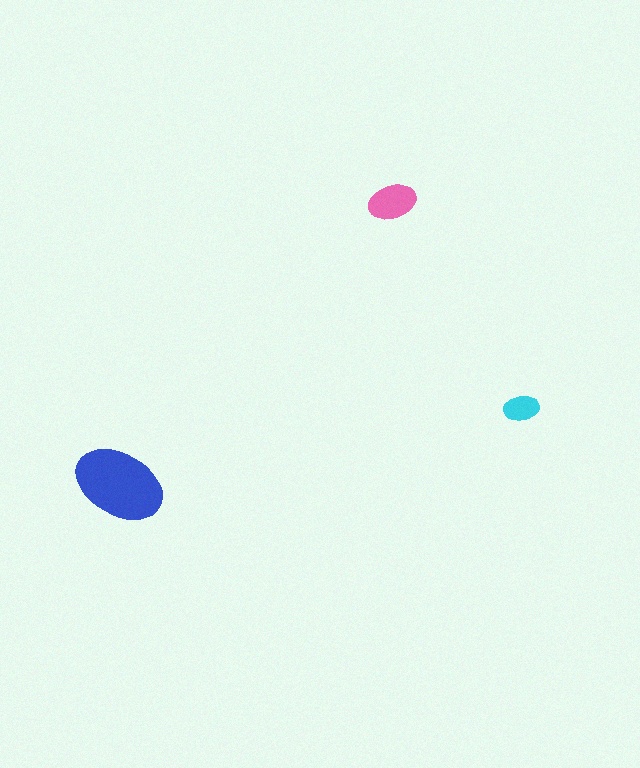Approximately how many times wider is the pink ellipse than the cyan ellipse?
About 1.5 times wider.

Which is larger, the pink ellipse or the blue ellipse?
The blue one.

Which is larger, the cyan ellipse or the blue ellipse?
The blue one.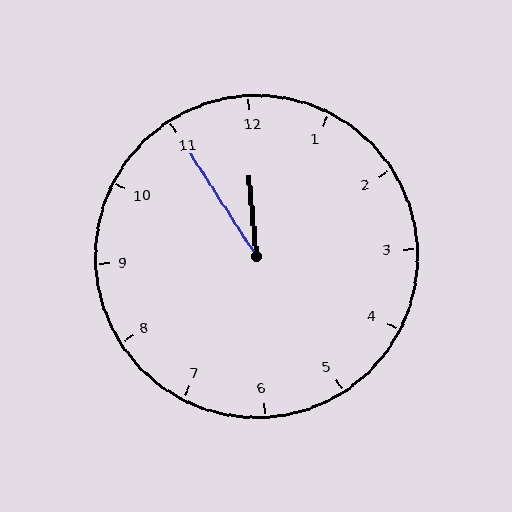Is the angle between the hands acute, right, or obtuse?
It is acute.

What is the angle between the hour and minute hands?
Approximately 28 degrees.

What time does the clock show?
11:55.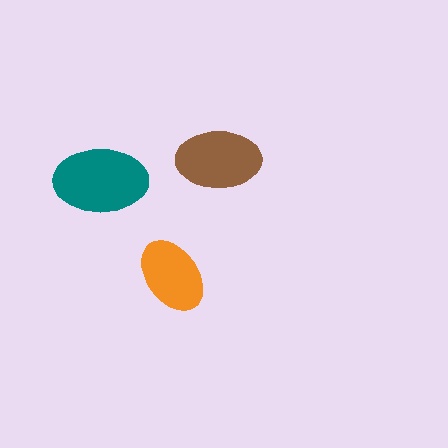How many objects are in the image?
There are 3 objects in the image.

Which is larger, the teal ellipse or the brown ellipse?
The teal one.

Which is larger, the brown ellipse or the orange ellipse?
The brown one.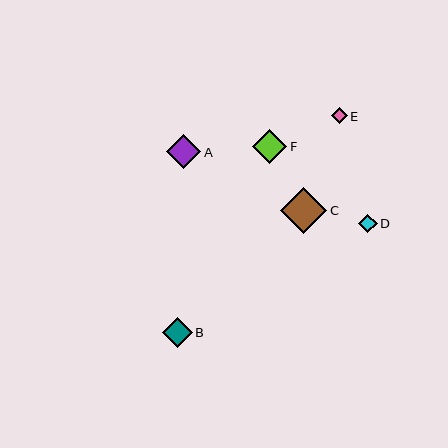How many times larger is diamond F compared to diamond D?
Diamond F is approximately 1.9 times the size of diamond D.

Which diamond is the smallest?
Diamond E is the smallest with a size of approximately 16 pixels.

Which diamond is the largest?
Diamond C is the largest with a size of approximately 46 pixels.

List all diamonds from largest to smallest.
From largest to smallest: C, A, F, B, D, E.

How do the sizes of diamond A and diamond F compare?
Diamond A and diamond F are approximately the same size.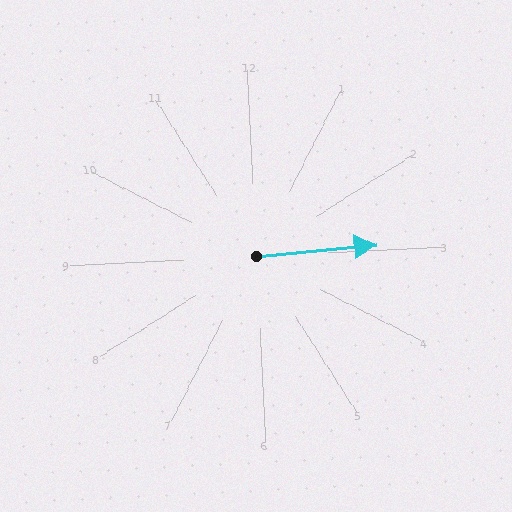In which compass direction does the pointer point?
East.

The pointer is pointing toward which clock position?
Roughly 3 o'clock.